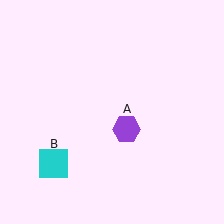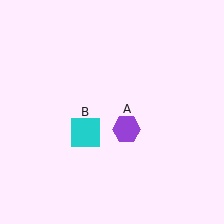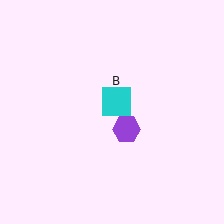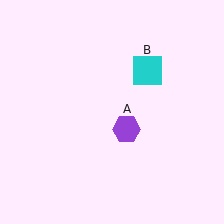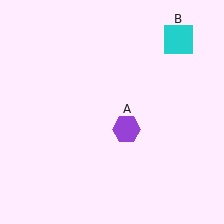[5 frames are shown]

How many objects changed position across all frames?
1 object changed position: cyan square (object B).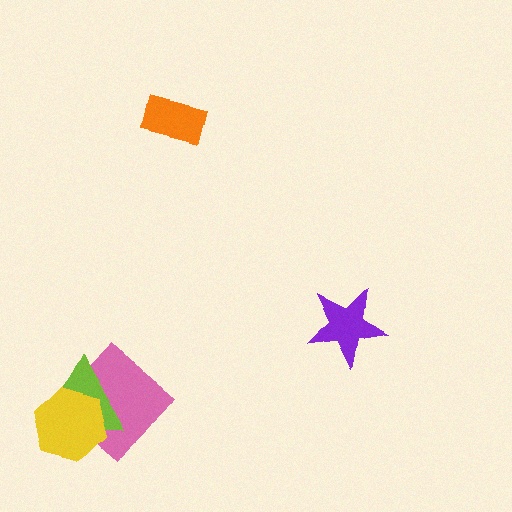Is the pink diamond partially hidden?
Yes, it is partially covered by another shape.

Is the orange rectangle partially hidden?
No, no other shape covers it.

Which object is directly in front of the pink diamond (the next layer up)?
The lime triangle is directly in front of the pink diamond.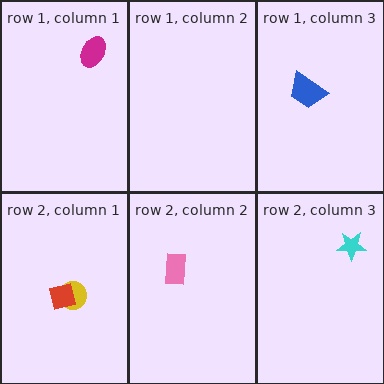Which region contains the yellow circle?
The row 2, column 1 region.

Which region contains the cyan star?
The row 2, column 3 region.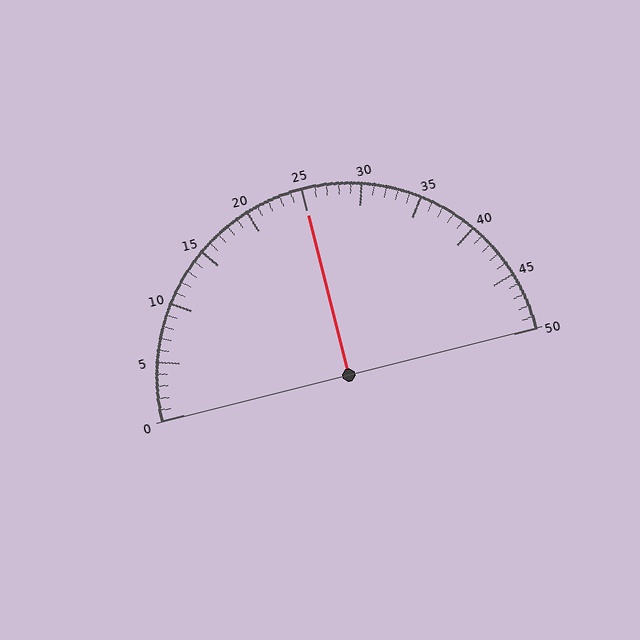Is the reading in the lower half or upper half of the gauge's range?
The reading is in the upper half of the range (0 to 50).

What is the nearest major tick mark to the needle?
The nearest major tick mark is 25.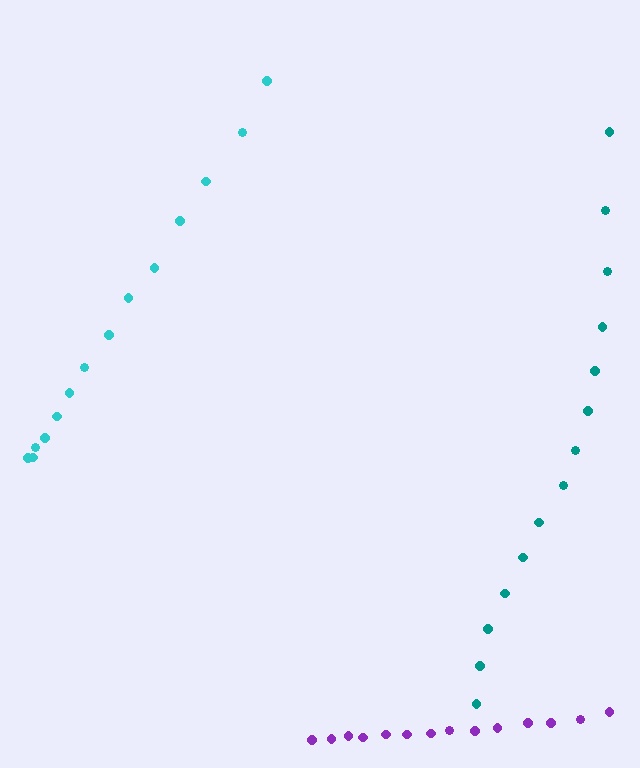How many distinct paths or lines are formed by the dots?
There are 3 distinct paths.